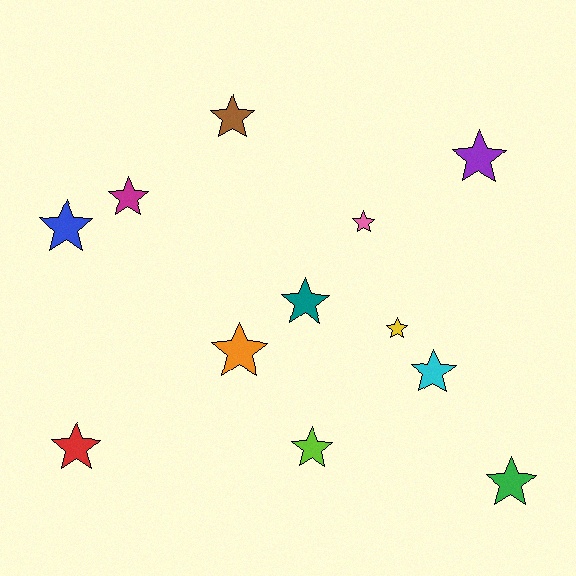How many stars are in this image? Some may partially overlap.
There are 12 stars.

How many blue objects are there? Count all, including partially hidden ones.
There is 1 blue object.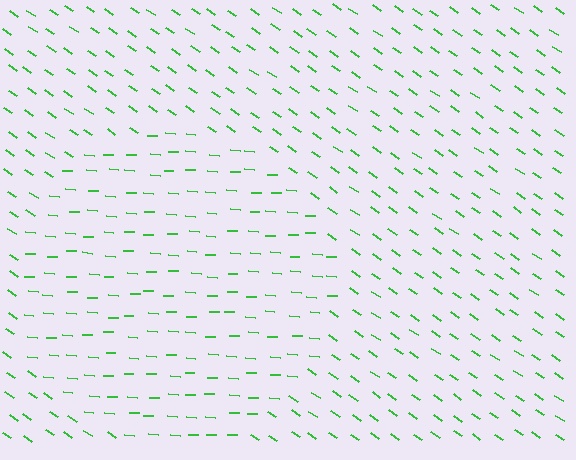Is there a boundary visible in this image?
Yes, there is a texture boundary formed by a change in line orientation.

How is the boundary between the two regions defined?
The boundary is defined purely by a change in line orientation (approximately 31 degrees difference). All lines are the same color and thickness.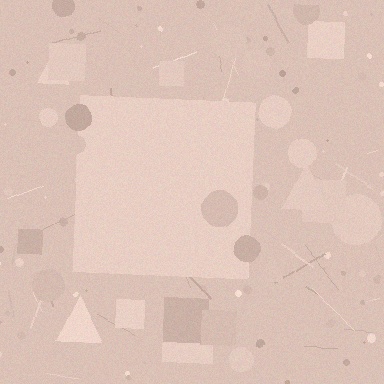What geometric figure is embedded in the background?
A square is embedded in the background.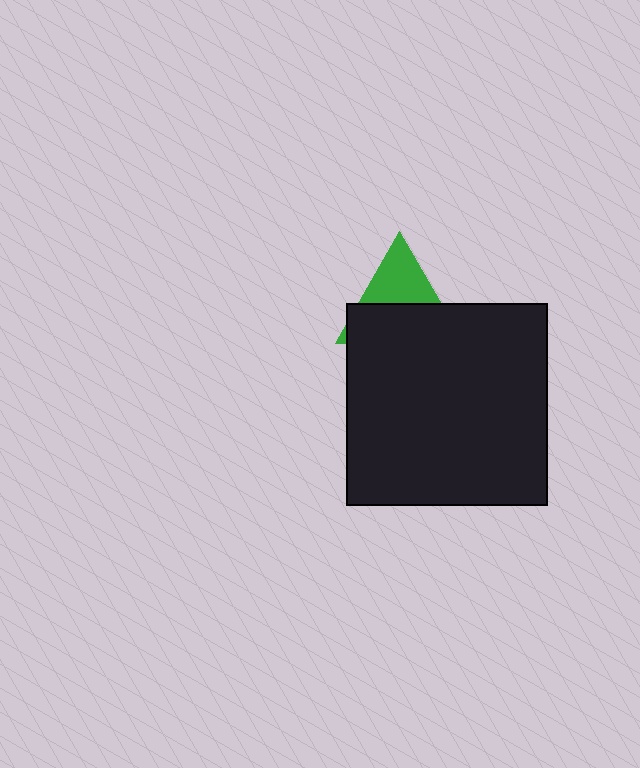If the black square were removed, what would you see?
You would see the complete green triangle.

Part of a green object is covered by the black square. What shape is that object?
It is a triangle.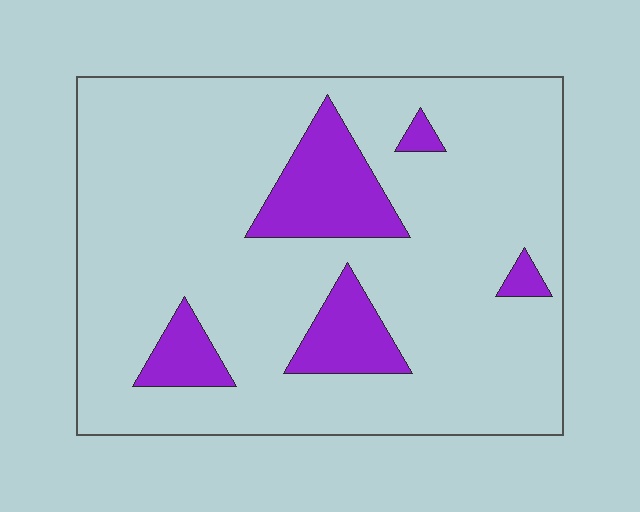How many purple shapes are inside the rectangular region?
5.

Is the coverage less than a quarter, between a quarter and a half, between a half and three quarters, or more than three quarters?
Less than a quarter.